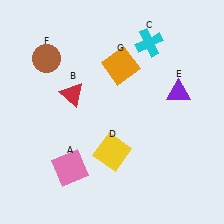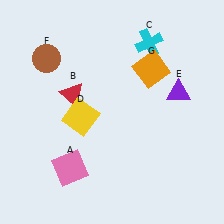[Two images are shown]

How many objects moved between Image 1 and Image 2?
2 objects moved between the two images.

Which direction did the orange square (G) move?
The orange square (G) moved right.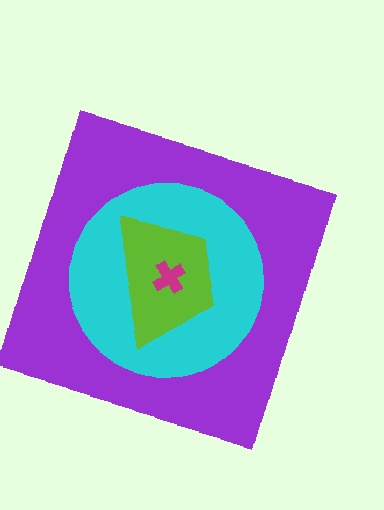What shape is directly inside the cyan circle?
The lime trapezoid.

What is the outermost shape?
The purple square.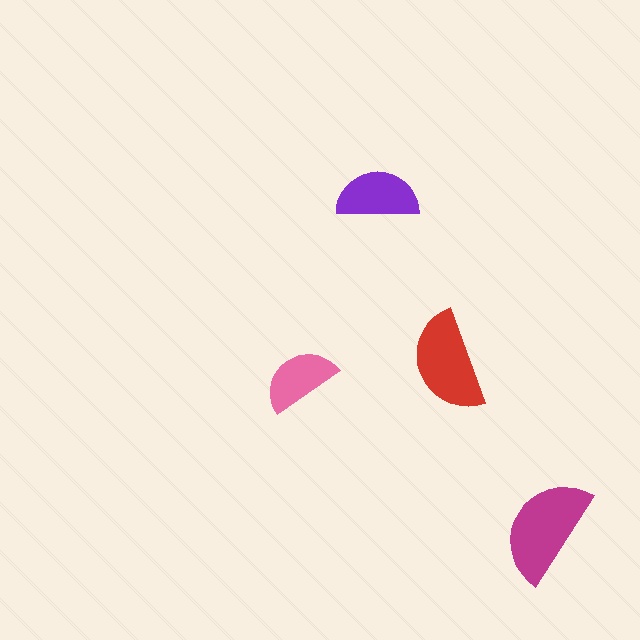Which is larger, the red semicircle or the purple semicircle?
The red one.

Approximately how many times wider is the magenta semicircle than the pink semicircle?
About 1.5 times wider.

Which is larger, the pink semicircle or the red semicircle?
The red one.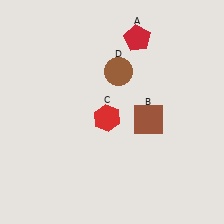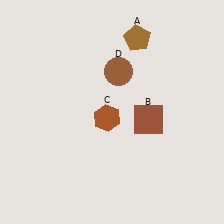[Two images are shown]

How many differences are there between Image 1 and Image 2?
There are 2 differences between the two images.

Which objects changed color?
A changed from red to brown. C changed from red to brown.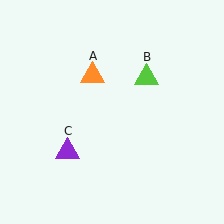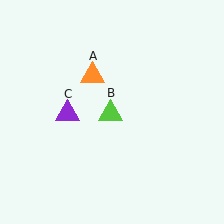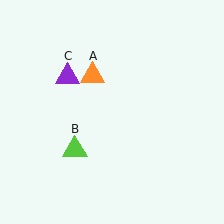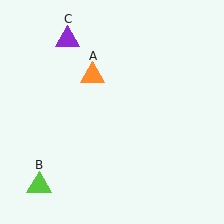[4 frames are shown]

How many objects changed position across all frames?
2 objects changed position: lime triangle (object B), purple triangle (object C).